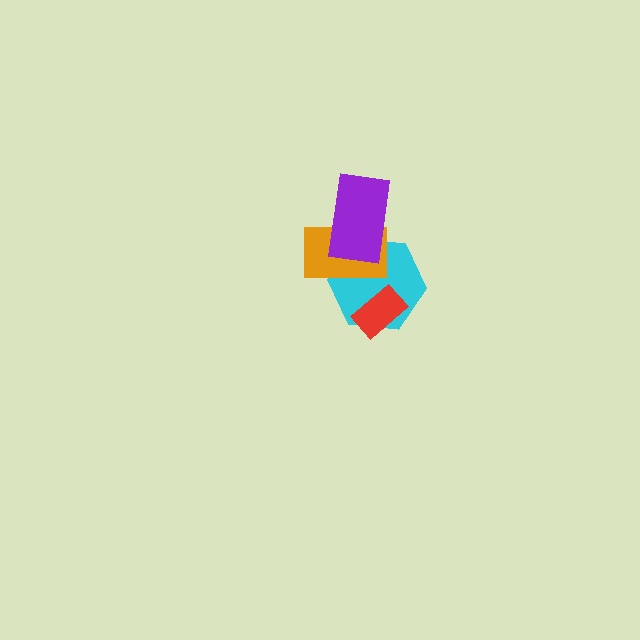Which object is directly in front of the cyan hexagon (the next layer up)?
The red rectangle is directly in front of the cyan hexagon.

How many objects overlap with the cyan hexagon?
3 objects overlap with the cyan hexagon.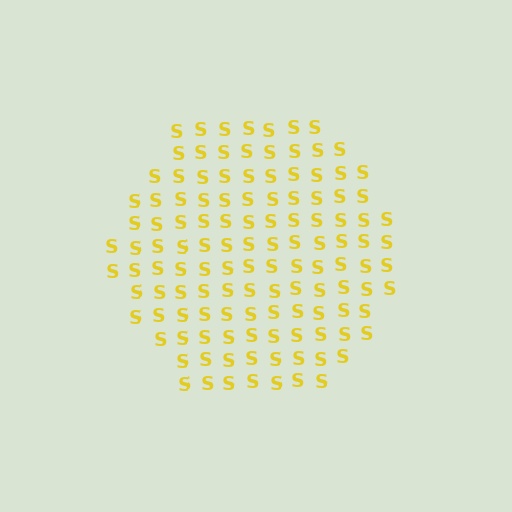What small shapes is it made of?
It is made of small letter S's.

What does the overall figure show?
The overall figure shows a hexagon.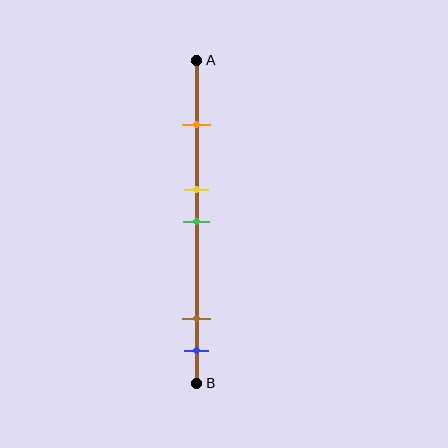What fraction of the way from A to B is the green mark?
The green mark is approximately 50% (0.5) of the way from A to B.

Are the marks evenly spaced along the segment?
No, the marks are not evenly spaced.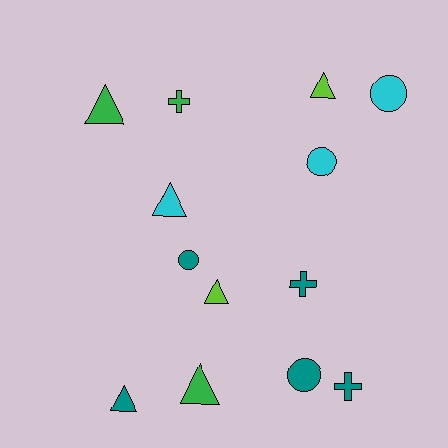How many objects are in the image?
There are 13 objects.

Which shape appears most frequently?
Triangle, with 6 objects.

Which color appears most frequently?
Teal, with 5 objects.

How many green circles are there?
There are no green circles.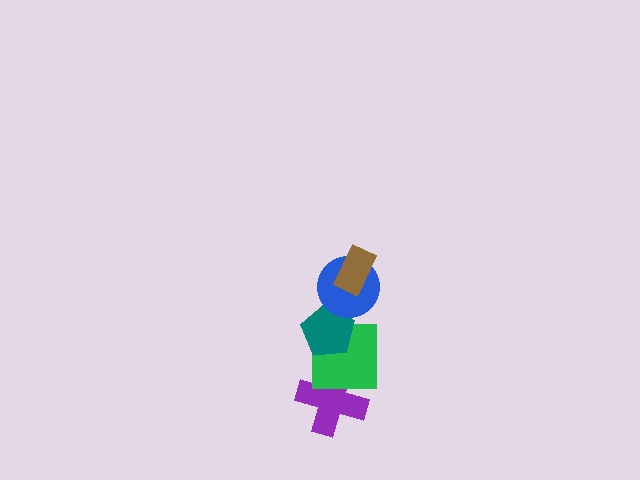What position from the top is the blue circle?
The blue circle is 2nd from the top.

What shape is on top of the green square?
The teal pentagon is on top of the green square.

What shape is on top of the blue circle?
The brown rectangle is on top of the blue circle.